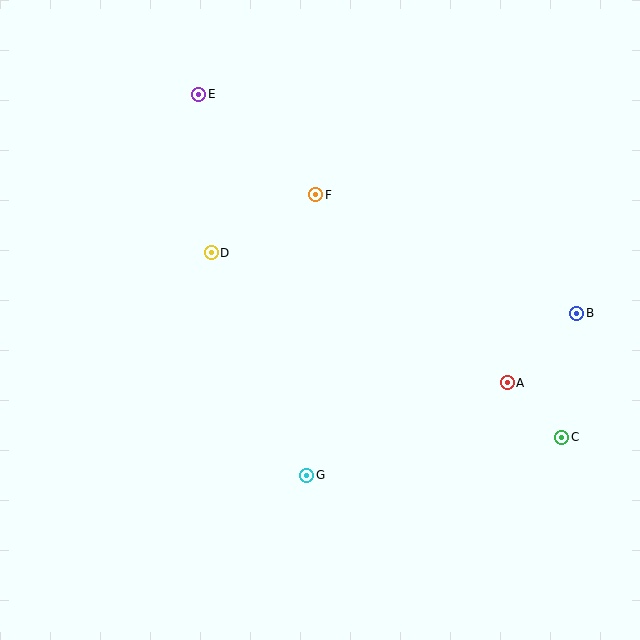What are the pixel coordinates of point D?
Point D is at (211, 253).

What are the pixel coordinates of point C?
Point C is at (562, 437).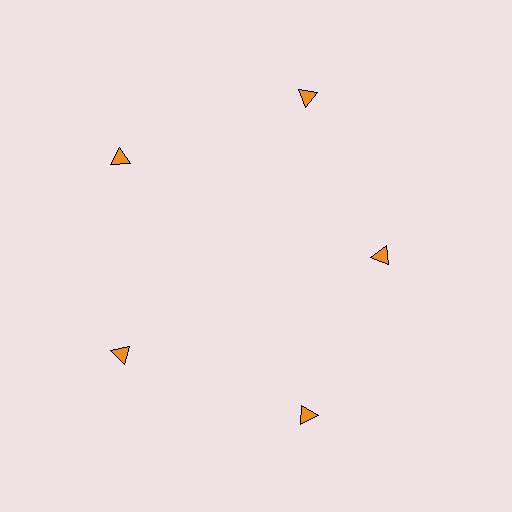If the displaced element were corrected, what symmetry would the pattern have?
It would have 5-fold rotational symmetry — the pattern would map onto itself every 72 degrees.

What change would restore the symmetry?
The symmetry would be restored by moving it outward, back onto the ring so that all 5 triangles sit at equal angles and equal distance from the center.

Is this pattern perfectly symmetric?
No. The 5 orange triangles are arranged in a ring, but one element near the 3 o'clock position is pulled inward toward the center, breaking the 5-fold rotational symmetry.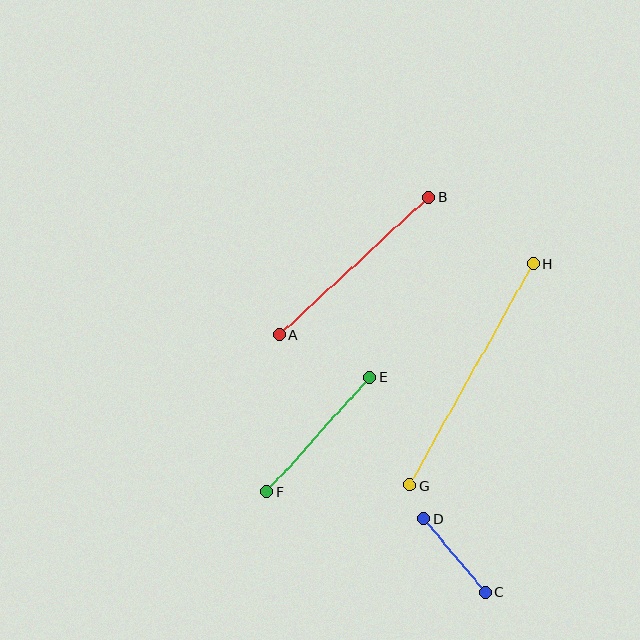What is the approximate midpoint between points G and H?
The midpoint is at approximately (472, 374) pixels.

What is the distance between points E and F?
The distance is approximately 154 pixels.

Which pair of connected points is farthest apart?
Points G and H are farthest apart.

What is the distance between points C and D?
The distance is approximately 96 pixels.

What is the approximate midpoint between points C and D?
The midpoint is at approximately (454, 555) pixels.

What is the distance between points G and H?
The distance is approximately 253 pixels.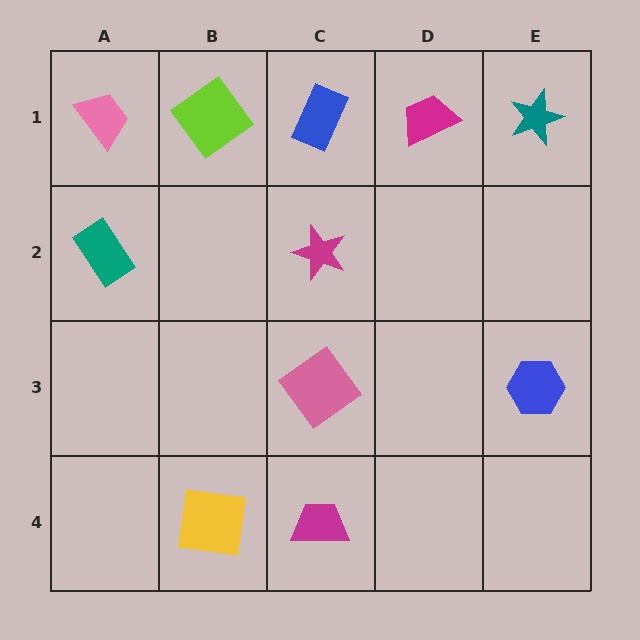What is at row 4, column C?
A magenta trapezoid.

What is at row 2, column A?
A teal rectangle.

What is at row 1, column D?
A magenta trapezoid.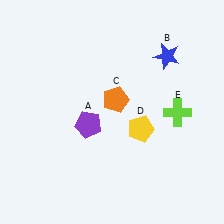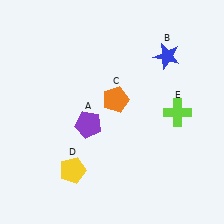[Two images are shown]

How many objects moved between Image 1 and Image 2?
1 object moved between the two images.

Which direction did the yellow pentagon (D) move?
The yellow pentagon (D) moved left.